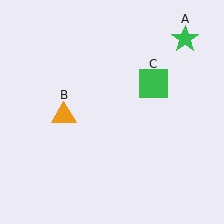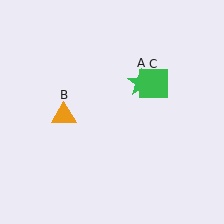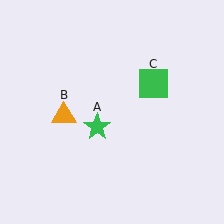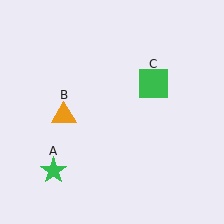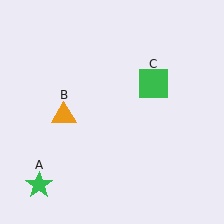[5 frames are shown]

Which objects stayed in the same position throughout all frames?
Orange triangle (object B) and green square (object C) remained stationary.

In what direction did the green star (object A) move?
The green star (object A) moved down and to the left.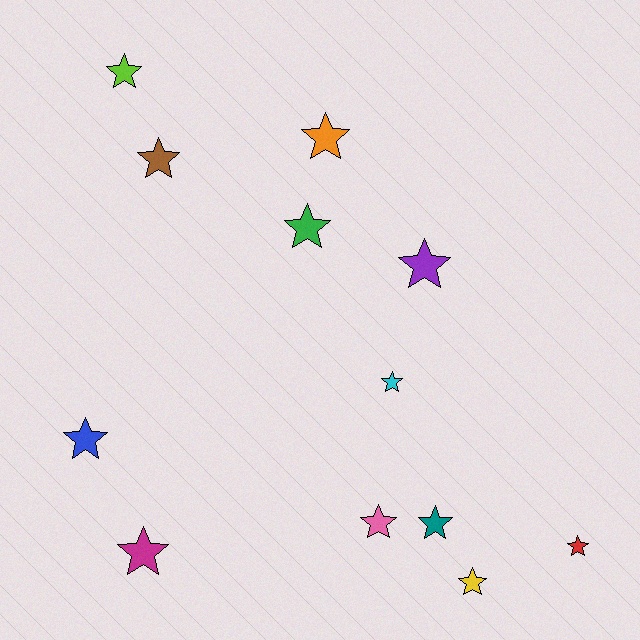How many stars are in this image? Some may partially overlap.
There are 12 stars.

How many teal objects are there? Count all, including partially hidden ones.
There is 1 teal object.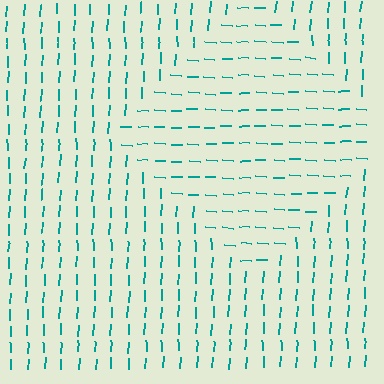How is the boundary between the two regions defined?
The boundary is defined purely by a change in line orientation (approximately 90 degrees difference). All lines are the same color and thickness.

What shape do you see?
I see a diamond.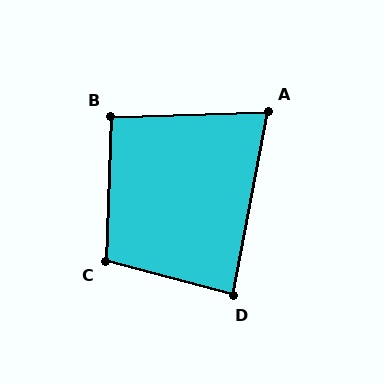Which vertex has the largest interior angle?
C, at approximately 103 degrees.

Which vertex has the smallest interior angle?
A, at approximately 77 degrees.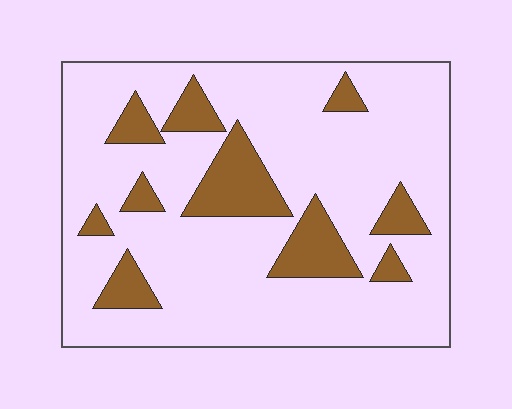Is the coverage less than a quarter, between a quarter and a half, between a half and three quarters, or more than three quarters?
Less than a quarter.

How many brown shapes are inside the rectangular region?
10.